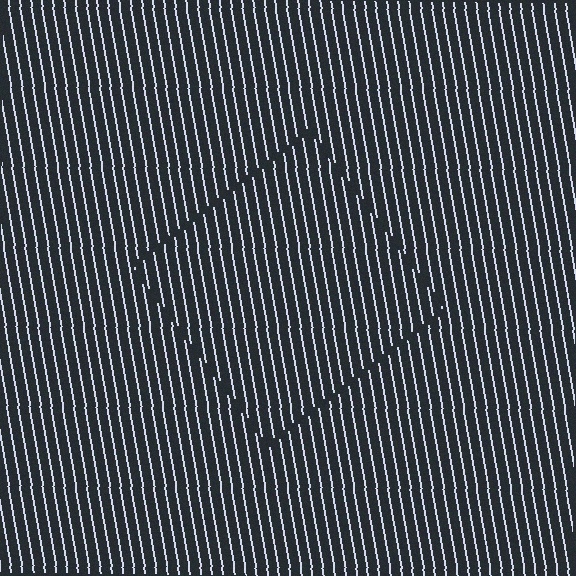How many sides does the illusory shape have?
4 sides — the line-ends trace a square.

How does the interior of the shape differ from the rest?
The interior of the shape contains the same grating, shifted by half a period — the contour is defined by the phase discontinuity where line-ends from the inner and outer gratings abut.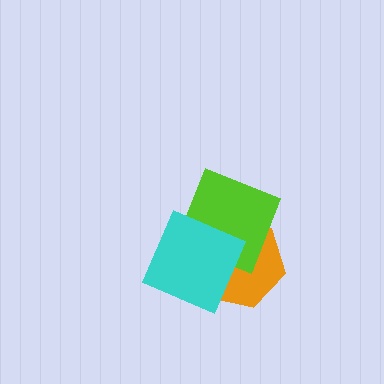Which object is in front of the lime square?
The cyan square is in front of the lime square.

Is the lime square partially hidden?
Yes, it is partially covered by another shape.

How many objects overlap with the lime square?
2 objects overlap with the lime square.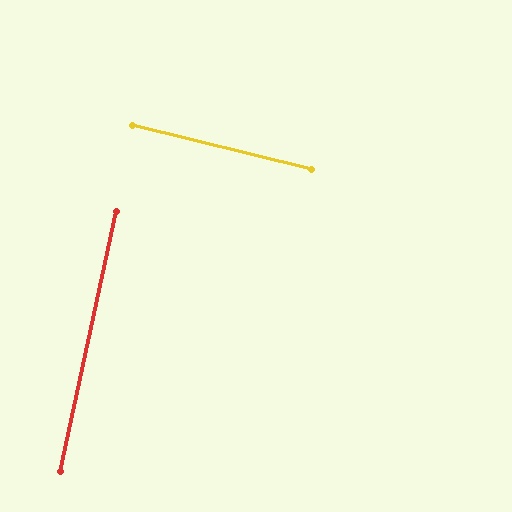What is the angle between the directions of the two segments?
Approximately 88 degrees.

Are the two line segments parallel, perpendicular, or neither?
Perpendicular — they meet at approximately 88°.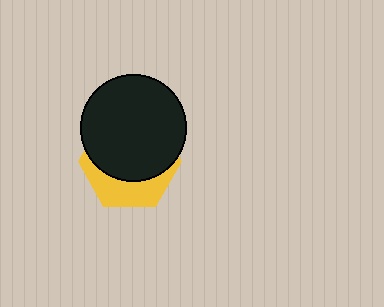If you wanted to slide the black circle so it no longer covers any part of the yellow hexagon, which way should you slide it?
Slide it up — that is the most direct way to separate the two shapes.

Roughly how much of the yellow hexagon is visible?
A small part of it is visible (roughly 35%).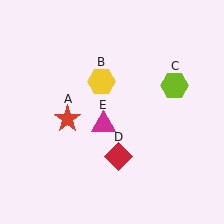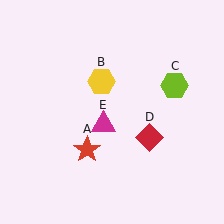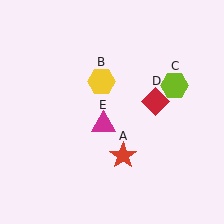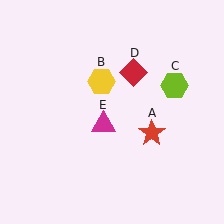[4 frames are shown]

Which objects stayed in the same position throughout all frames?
Yellow hexagon (object B) and lime hexagon (object C) and magenta triangle (object E) remained stationary.